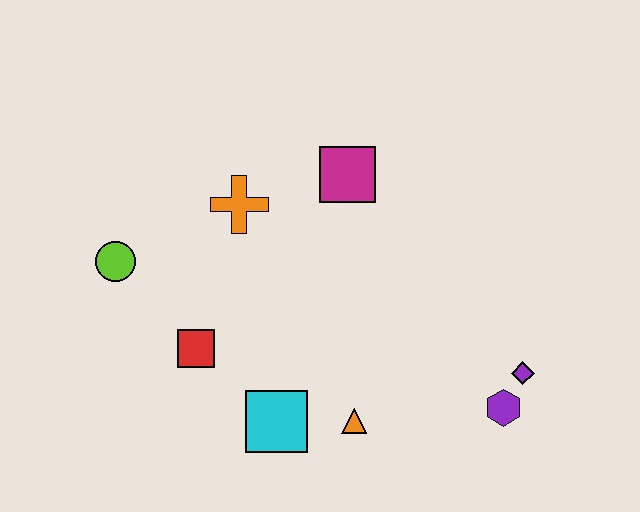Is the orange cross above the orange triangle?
Yes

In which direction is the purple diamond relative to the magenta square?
The purple diamond is below the magenta square.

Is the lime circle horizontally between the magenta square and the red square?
No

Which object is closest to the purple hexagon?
The purple diamond is closest to the purple hexagon.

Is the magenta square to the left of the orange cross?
No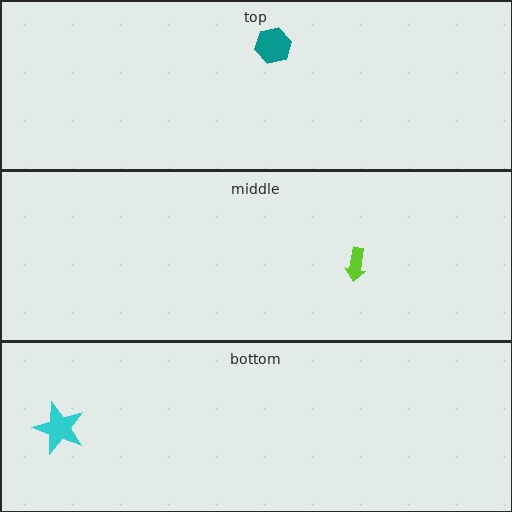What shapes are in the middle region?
The lime arrow.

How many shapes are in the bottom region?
1.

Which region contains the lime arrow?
The middle region.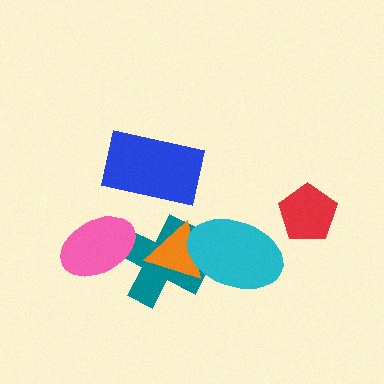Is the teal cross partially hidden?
Yes, it is partially covered by another shape.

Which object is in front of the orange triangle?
The cyan ellipse is in front of the orange triangle.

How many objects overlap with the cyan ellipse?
2 objects overlap with the cyan ellipse.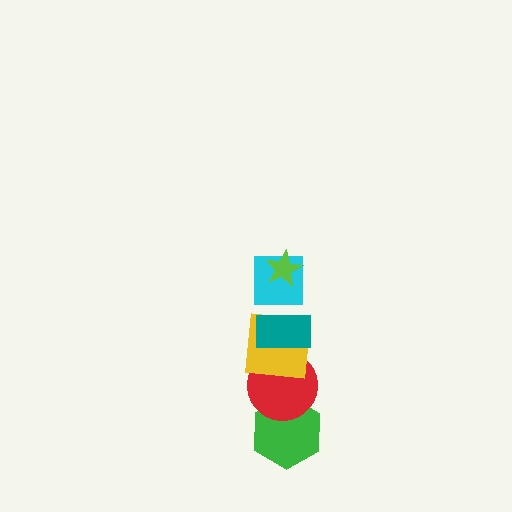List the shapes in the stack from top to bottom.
From top to bottom: the lime star, the cyan square, the teal rectangle, the yellow square, the red circle, the green hexagon.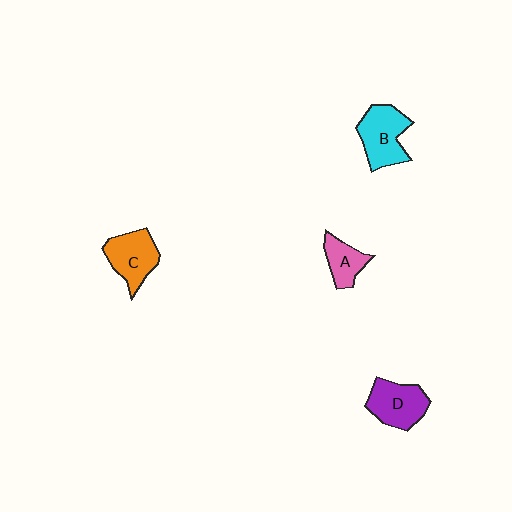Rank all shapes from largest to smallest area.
From largest to smallest: B (cyan), D (purple), C (orange), A (pink).